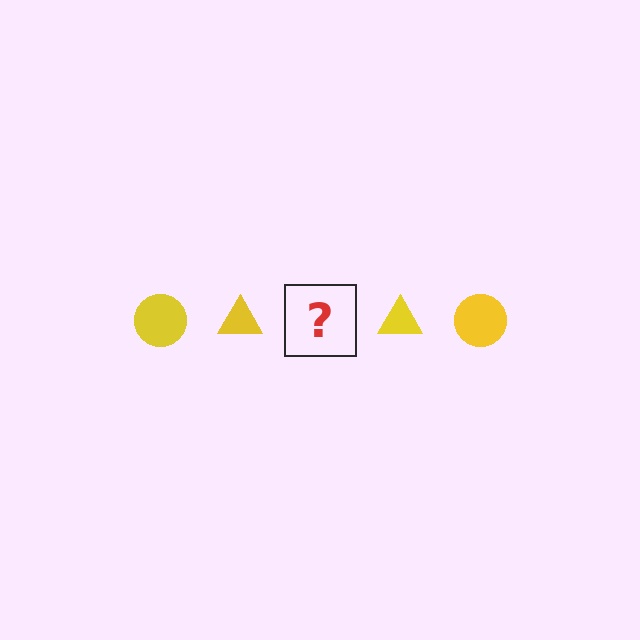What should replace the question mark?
The question mark should be replaced with a yellow circle.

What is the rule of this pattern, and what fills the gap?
The rule is that the pattern cycles through circle, triangle shapes in yellow. The gap should be filled with a yellow circle.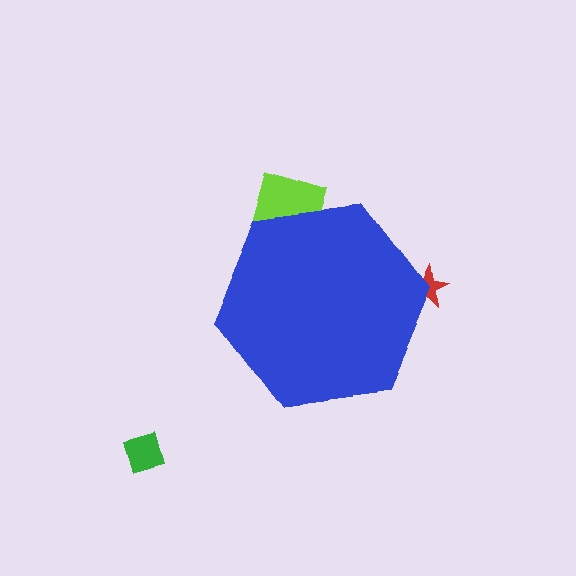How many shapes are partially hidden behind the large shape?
2 shapes are partially hidden.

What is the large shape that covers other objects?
A blue hexagon.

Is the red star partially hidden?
Yes, the red star is partially hidden behind the blue hexagon.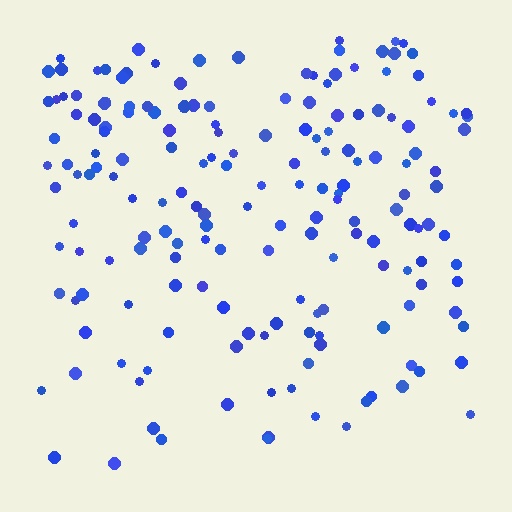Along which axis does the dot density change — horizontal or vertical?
Vertical.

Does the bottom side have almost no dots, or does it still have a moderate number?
Still a moderate number, just noticeably fewer than the top.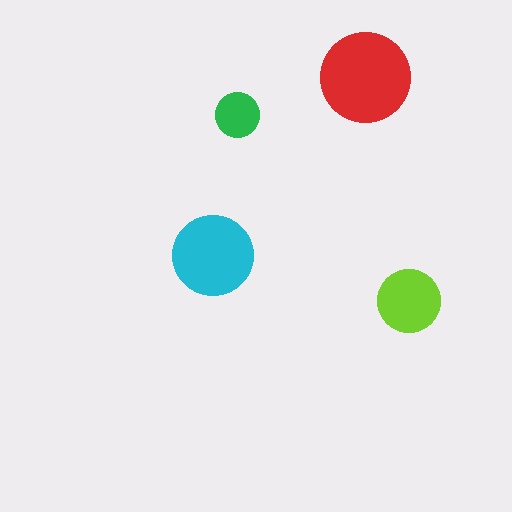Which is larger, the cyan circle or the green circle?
The cyan one.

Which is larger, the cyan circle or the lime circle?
The cyan one.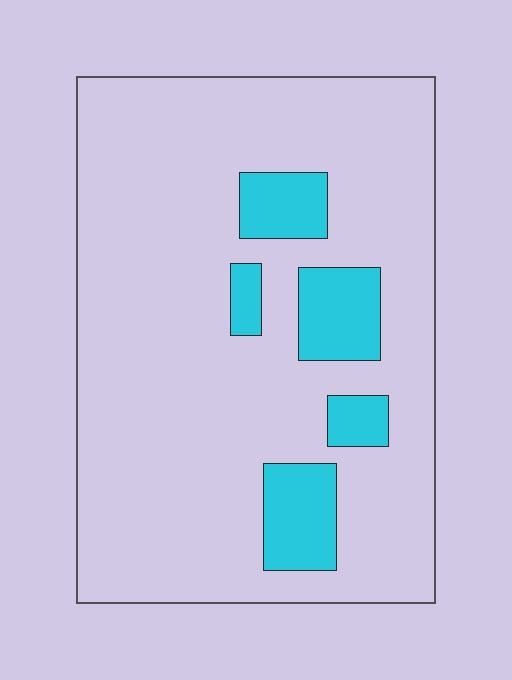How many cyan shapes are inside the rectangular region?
5.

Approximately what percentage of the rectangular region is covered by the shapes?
Approximately 15%.